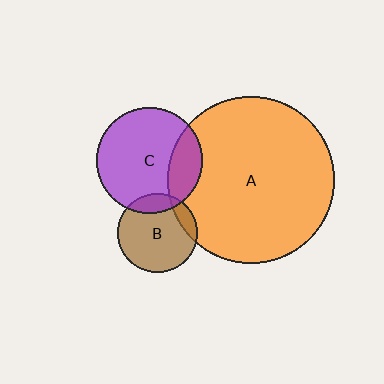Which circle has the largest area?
Circle A (orange).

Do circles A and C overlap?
Yes.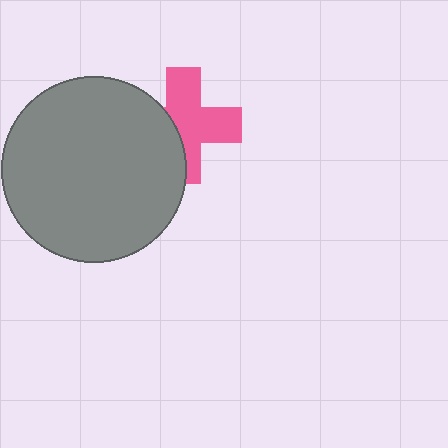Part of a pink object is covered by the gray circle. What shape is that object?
It is a cross.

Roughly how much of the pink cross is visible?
About half of it is visible (roughly 63%).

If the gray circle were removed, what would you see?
You would see the complete pink cross.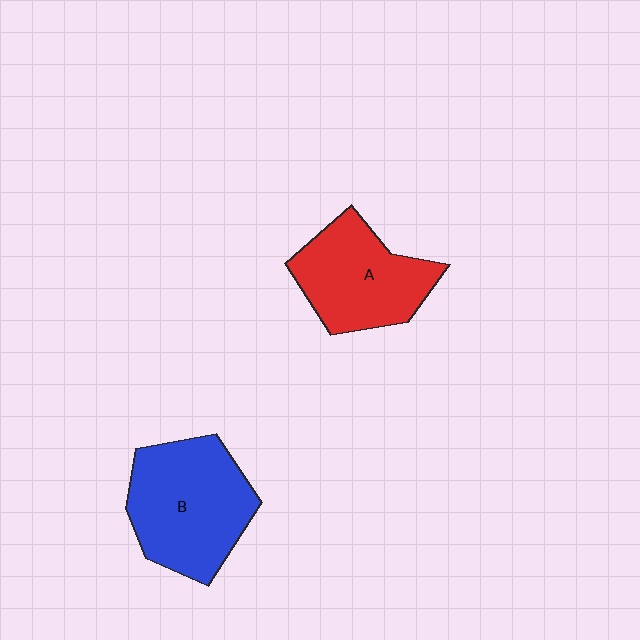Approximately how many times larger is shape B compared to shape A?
Approximately 1.2 times.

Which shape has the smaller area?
Shape A (red).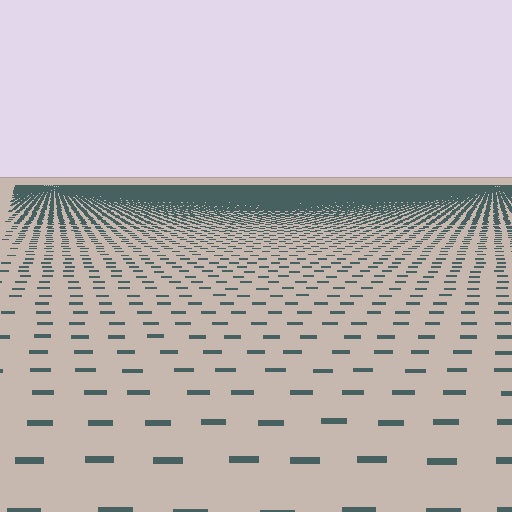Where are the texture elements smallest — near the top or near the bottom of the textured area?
Near the top.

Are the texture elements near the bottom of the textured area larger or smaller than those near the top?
Larger. Near the bottom, elements are closer to the viewer and appear at a bigger on-screen size.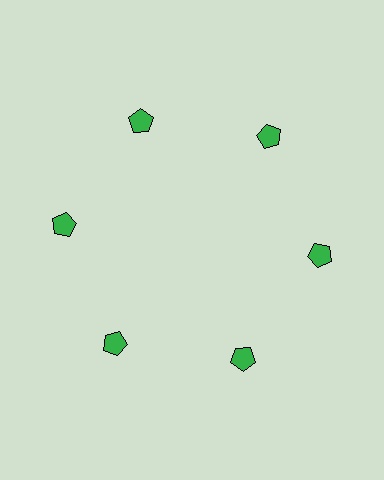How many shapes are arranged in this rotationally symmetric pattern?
There are 6 shapes, arranged in 6 groups of 1.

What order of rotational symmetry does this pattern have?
This pattern has 6-fold rotational symmetry.